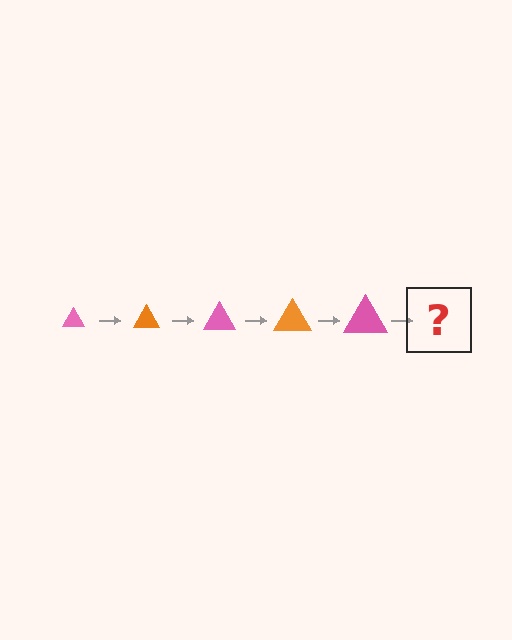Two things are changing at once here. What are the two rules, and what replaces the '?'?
The two rules are that the triangle grows larger each step and the color cycles through pink and orange. The '?' should be an orange triangle, larger than the previous one.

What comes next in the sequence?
The next element should be an orange triangle, larger than the previous one.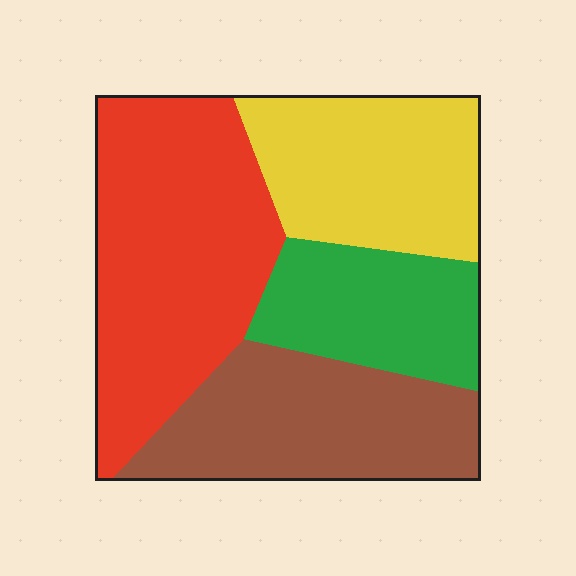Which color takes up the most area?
Red, at roughly 35%.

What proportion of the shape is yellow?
Yellow takes up about one quarter (1/4) of the shape.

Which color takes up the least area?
Green, at roughly 15%.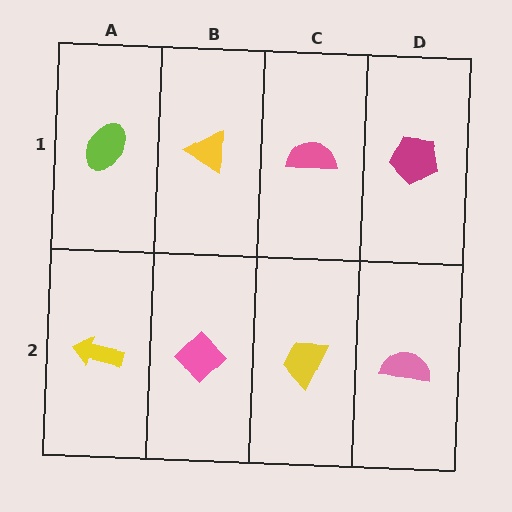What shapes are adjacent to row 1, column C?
A yellow trapezoid (row 2, column C), a yellow triangle (row 1, column B), a magenta pentagon (row 1, column D).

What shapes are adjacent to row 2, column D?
A magenta pentagon (row 1, column D), a yellow trapezoid (row 2, column C).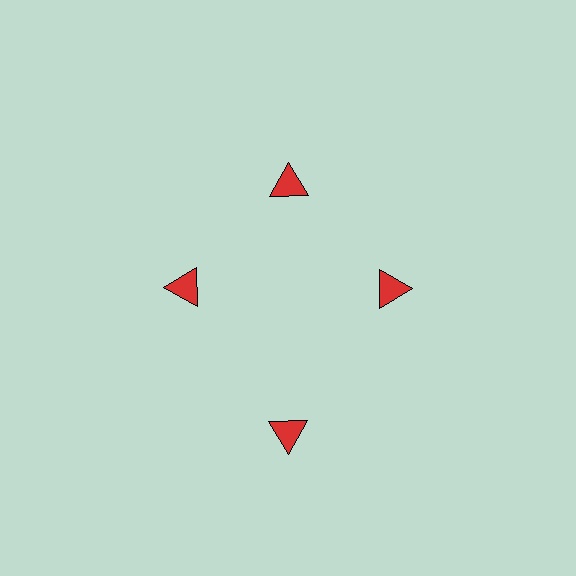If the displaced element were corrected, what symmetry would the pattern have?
It would have 4-fold rotational symmetry — the pattern would map onto itself every 90 degrees.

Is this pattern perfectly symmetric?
No. The 4 red triangles are arranged in a ring, but one element near the 6 o'clock position is pushed outward from the center, breaking the 4-fold rotational symmetry.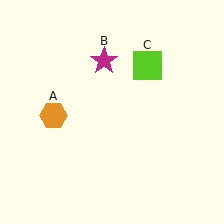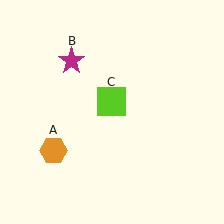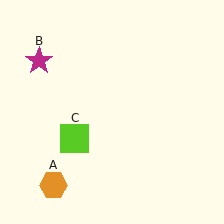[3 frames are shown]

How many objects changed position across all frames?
3 objects changed position: orange hexagon (object A), magenta star (object B), lime square (object C).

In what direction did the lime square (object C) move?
The lime square (object C) moved down and to the left.